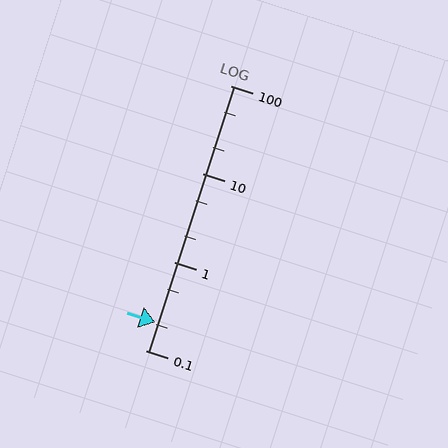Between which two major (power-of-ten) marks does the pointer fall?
The pointer is between 0.1 and 1.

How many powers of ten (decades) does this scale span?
The scale spans 3 decades, from 0.1 to 100.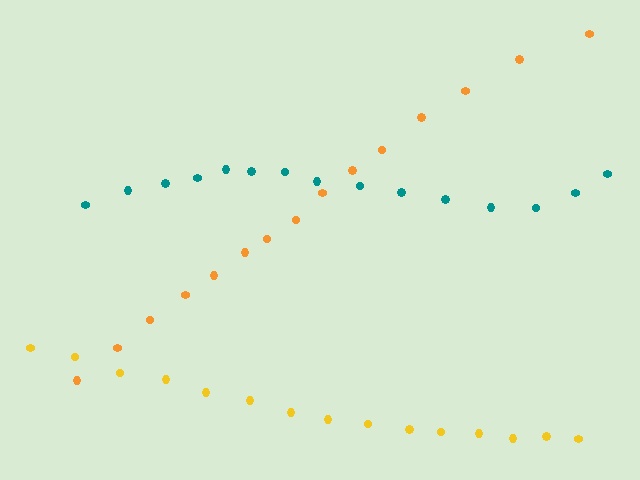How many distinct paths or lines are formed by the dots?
There are 3 distinct paths.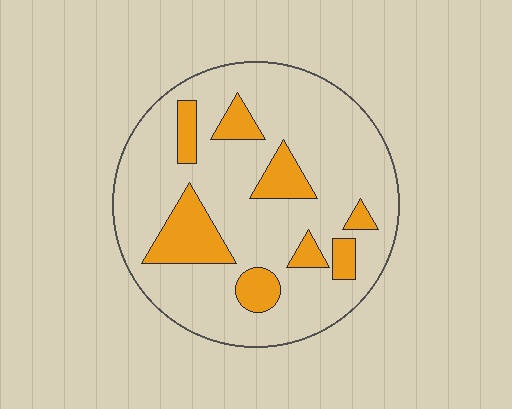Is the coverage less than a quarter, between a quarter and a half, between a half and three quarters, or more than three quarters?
Less than a quarter.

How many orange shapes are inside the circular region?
8.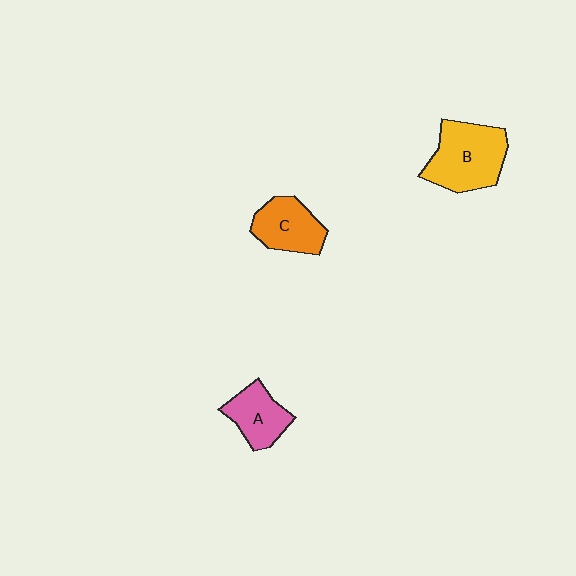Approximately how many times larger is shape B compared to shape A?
Approximately 1.6 times.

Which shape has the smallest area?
Shape A (pink).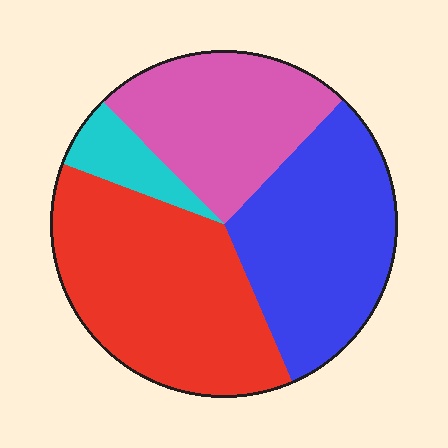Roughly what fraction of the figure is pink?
Pink takes up between a sixth and a third of the figure.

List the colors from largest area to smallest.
From largest to smallest: red, blue, pink, cyan.